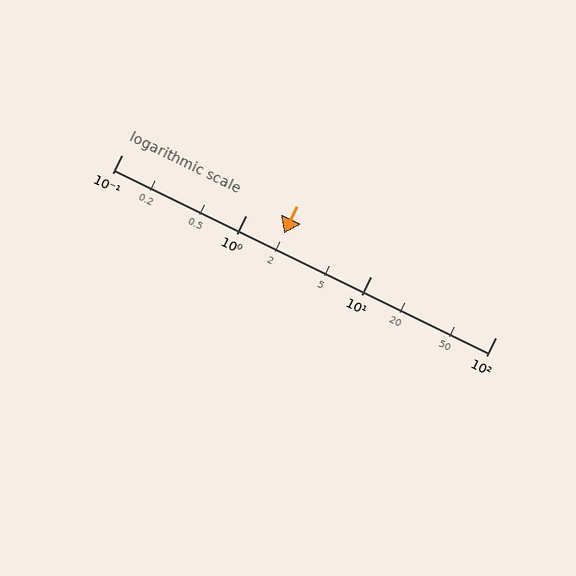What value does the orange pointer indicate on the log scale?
The pointer indicates approximately 2.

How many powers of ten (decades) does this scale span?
The scale spans 3 decades, from 0.1 to 100.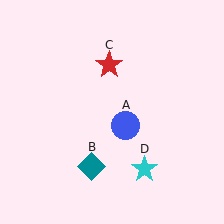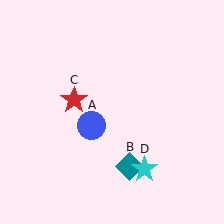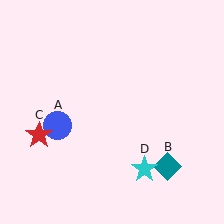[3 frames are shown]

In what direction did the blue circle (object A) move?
The blue circle (object A) moved left.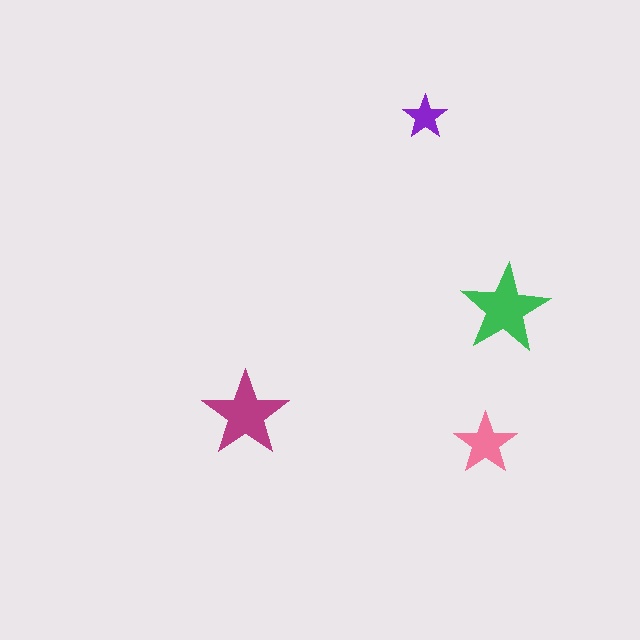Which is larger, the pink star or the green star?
The green one.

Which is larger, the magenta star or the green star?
The green one.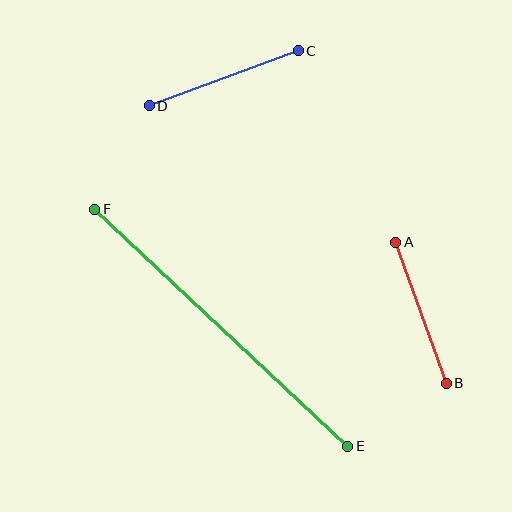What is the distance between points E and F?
The distance is approximately 347 pixels.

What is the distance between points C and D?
The distance is approximately 159 pixels.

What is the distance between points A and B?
The distance is approximately 150 pixels.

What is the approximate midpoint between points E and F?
The midpoint is at approximately (221, 328) pixels.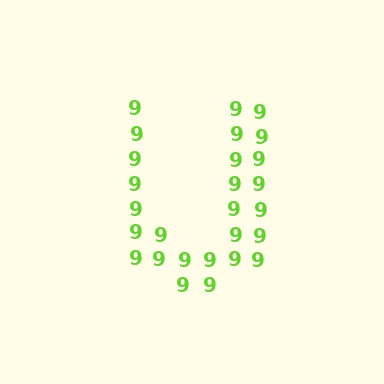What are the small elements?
The small elements are digit 9's.